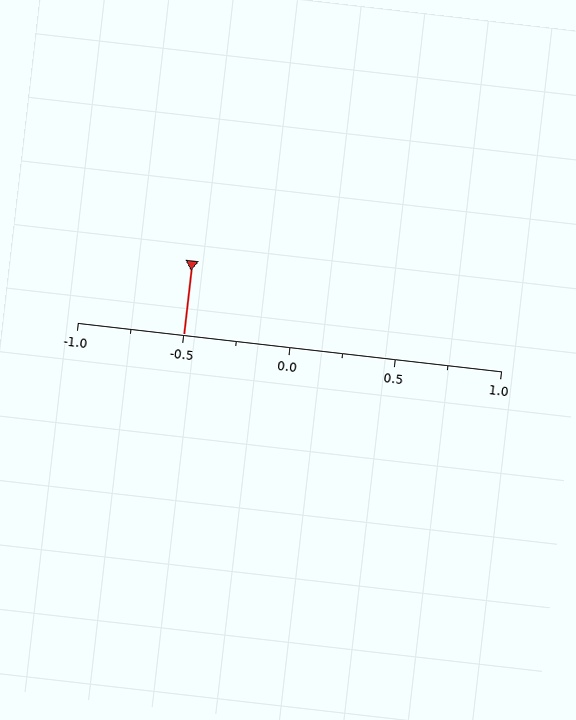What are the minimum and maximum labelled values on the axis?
The axis runs from -1.0 to 1.0.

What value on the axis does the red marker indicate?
The marker indicates approximately -0.5.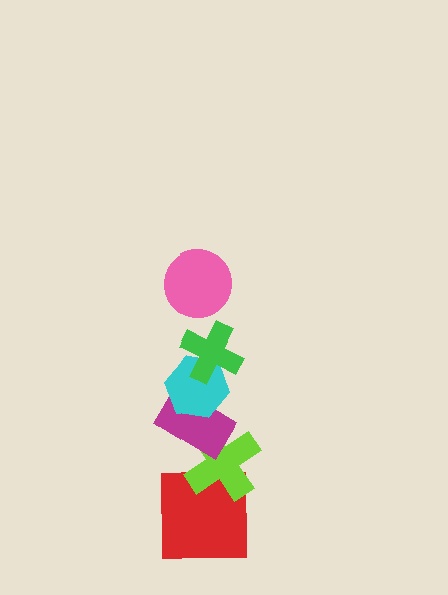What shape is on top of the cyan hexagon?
The green cross is on top of the cyan hexagon.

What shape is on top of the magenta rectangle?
The cyan hexagon is on top of the magenta rectangle.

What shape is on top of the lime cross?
The magenta rectangle is on top of the lime cross.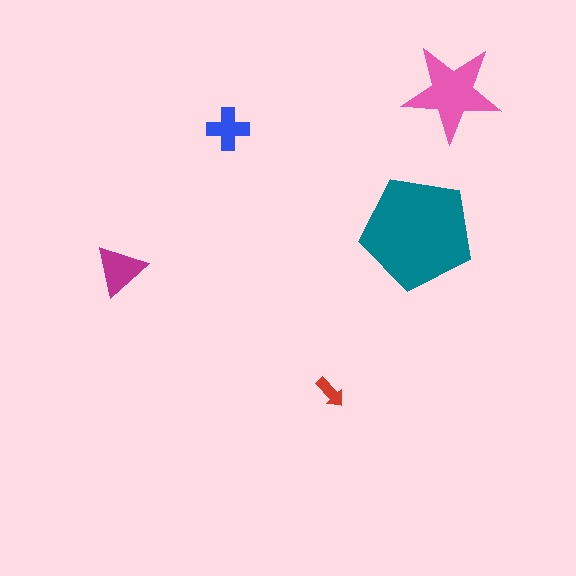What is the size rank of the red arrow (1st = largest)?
5th.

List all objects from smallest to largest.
The red arrow, the blue cross, the magenta triangle, the pink star, the teal pentagon.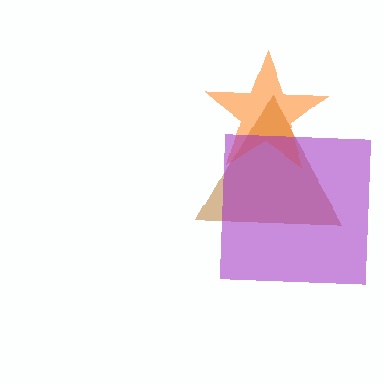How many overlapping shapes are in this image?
There are 3 overlapping shapes in the image.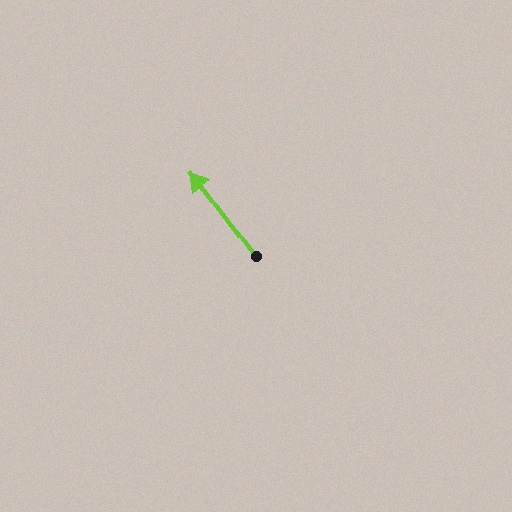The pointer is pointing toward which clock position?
Roughly 11 o'clock.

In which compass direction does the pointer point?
Northwest.